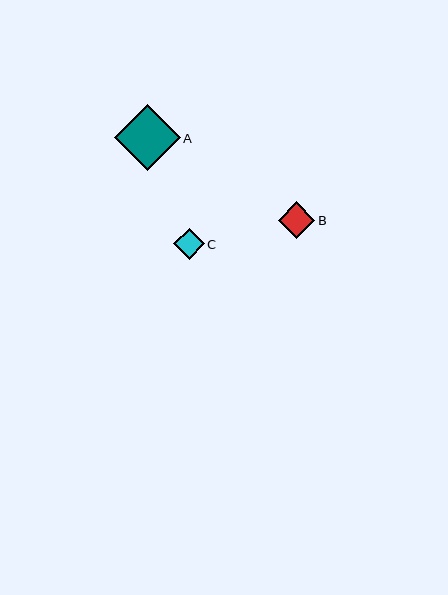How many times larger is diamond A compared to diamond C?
Diamond A is approximately 2.1 times the size of diamond C.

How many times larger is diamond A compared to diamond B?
Diamond A is approximately 1.8 times the size of diamond B.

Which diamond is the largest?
Diamond A is the largest with a size of approximately 65 pixels.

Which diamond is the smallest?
Diamond C is the smallest with a size of approximately 30 pixels.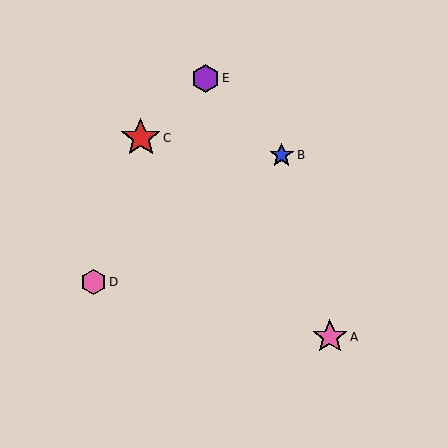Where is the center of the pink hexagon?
The center of the pink hexagon is at (93, 282).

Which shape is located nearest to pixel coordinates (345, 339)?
The pink star (labeled A) at (330, 337) is nearest to that location.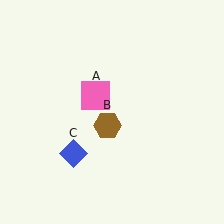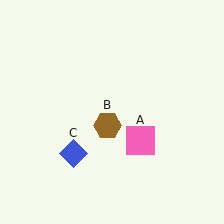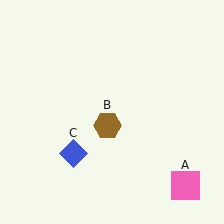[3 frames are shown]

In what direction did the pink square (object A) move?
The pink square (object A) moved down and to the right.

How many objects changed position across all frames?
1 object changed position: pink square (object A).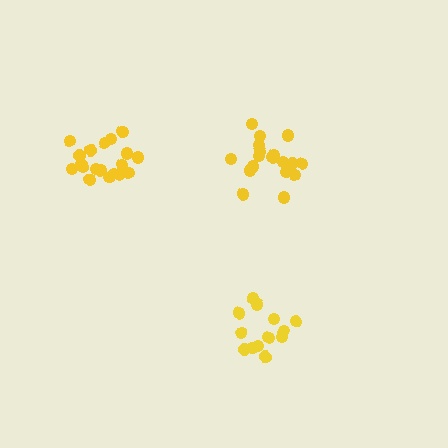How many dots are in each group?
Group 1: 18 dots, Group 2: 13 dots, Group 3: 19 dots (50 total).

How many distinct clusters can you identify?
There are 3 distinct clusters.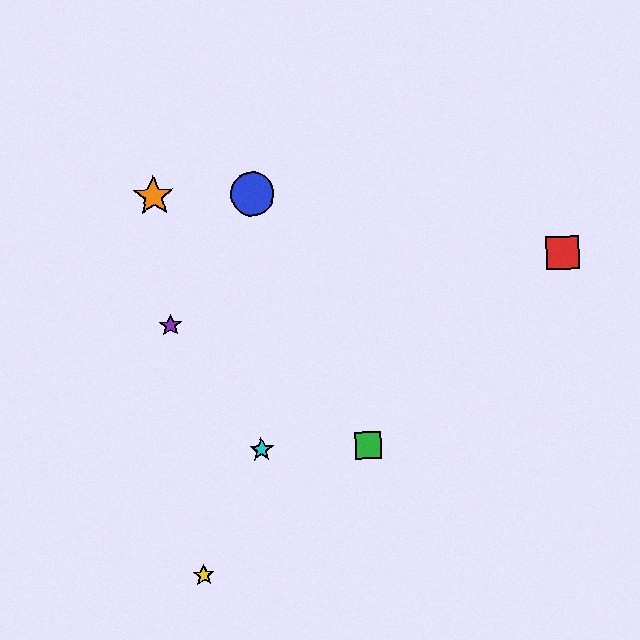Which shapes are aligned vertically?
The blue circle, the cyan star are aligned vertically.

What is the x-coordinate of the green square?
The green square is at x≈368.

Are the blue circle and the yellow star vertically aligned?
No, the blue circle is at x≈252 and the yellow star is at x≈204.